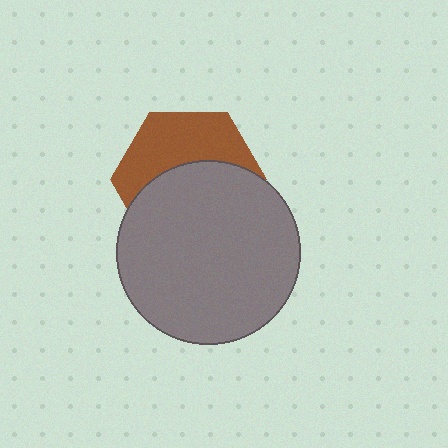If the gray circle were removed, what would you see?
You would see the complete brown hexagon.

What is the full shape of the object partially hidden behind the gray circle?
The partially hidden object is a brown hexagon.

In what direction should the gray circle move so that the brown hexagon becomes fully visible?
The gray circle should move down. That is the shortest direction to clear the overlap and leave the brown hexagon fully visible.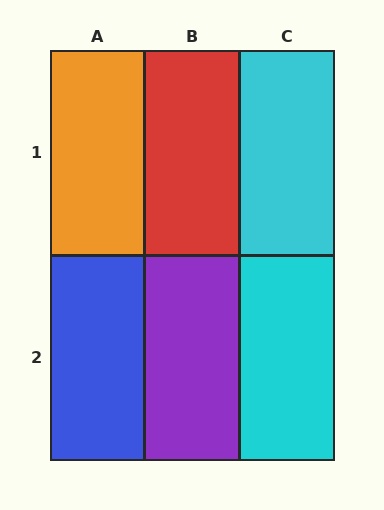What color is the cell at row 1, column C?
Cyan.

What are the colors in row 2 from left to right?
Blue, purple, cyan.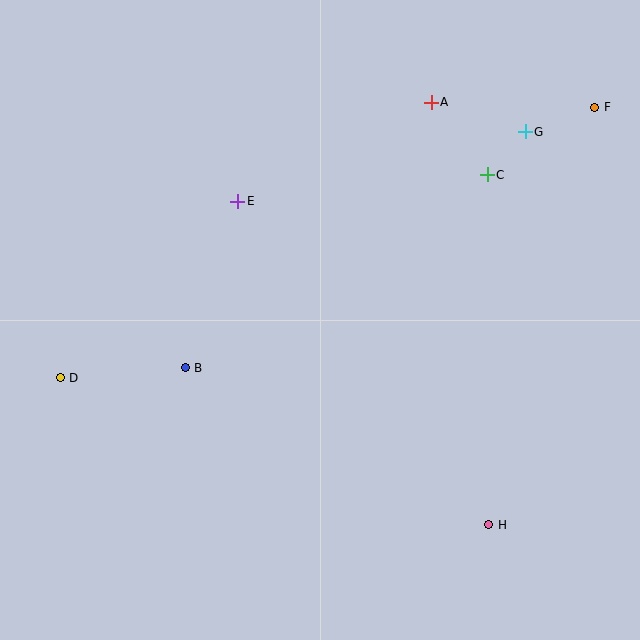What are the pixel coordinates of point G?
Point G is at (525, 132).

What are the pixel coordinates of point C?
Point C is at (487, 175).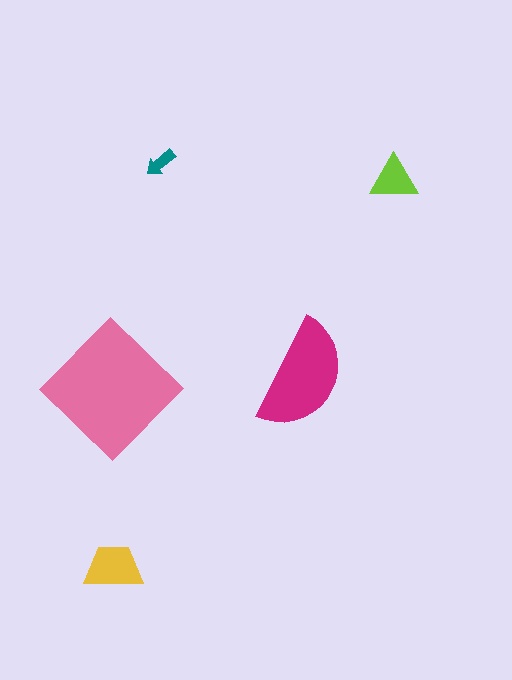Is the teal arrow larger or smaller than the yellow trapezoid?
Smaller.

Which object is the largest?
The pink diamond.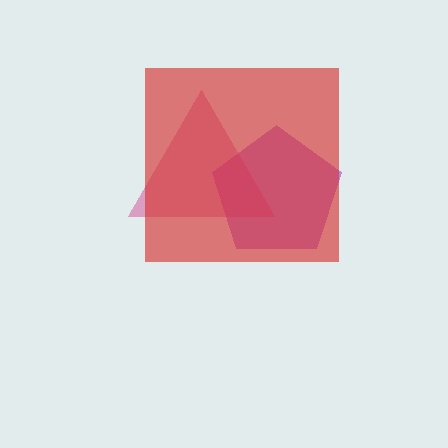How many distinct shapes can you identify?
There are 3 distinct shapes: a purple pentagon, a magenta triangle, a red square.